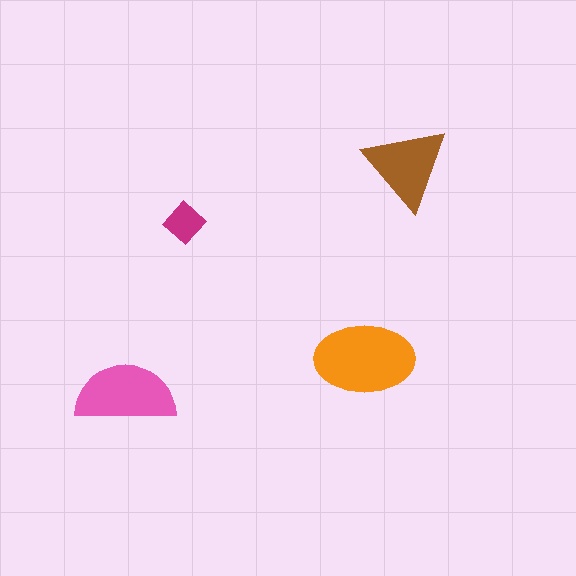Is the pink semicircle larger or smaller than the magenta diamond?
Larger.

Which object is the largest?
The orange ellipse.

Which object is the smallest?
The magenta diamond.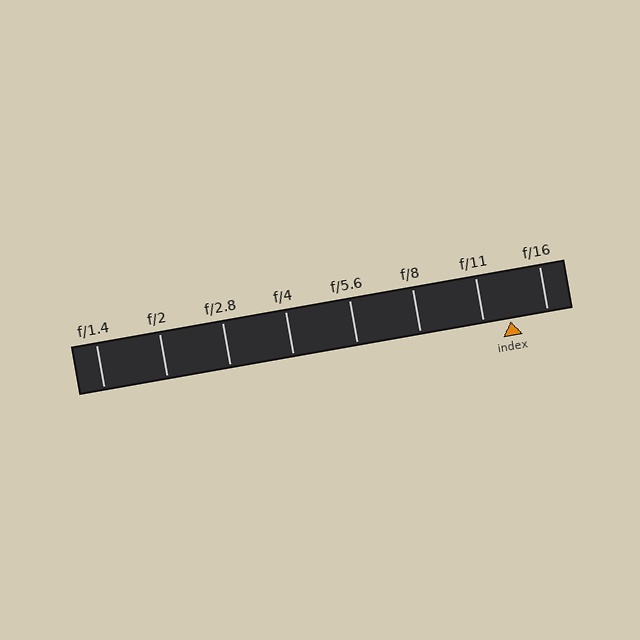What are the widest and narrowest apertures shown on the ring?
The widest aperture shown is f/1.4 and the narrowest is f/16.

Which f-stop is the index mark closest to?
The index mark is closest to f/11.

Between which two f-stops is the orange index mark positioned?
The index mark is between f/11 and f/16.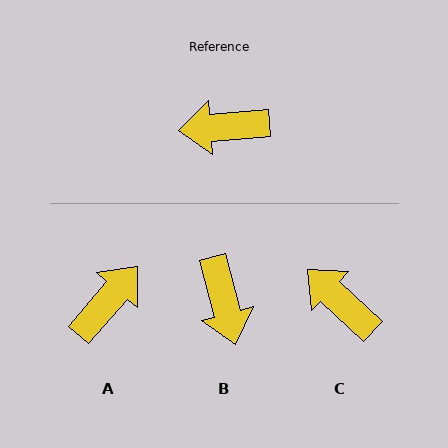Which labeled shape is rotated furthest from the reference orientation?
A, about 135 degrees away.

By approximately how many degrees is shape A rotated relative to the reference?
Approximately 135 degrees clockwise.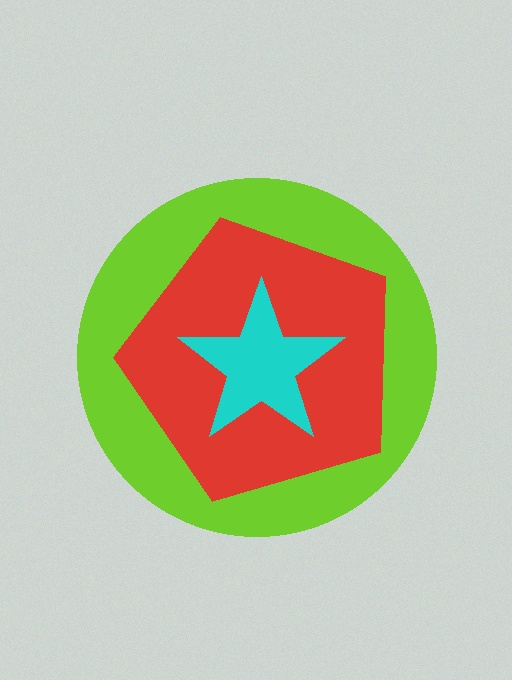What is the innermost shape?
The cyan star.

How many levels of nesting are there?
3.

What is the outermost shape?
The lime circle.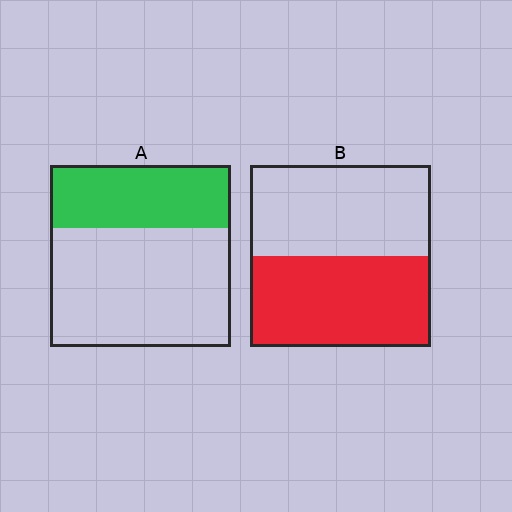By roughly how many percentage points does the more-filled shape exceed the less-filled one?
By roughly 15 percentage points (B over A).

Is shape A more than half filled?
No.